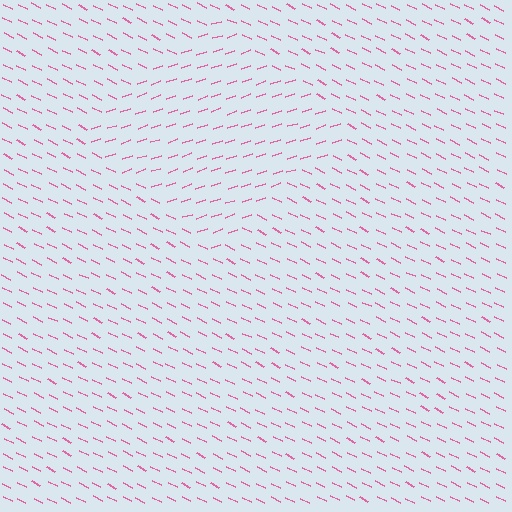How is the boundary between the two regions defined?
The boundary is defined purely by a change in line orientation (approximately 45 degrees difference). All lines are the same color and thickness.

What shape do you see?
I see a diamond.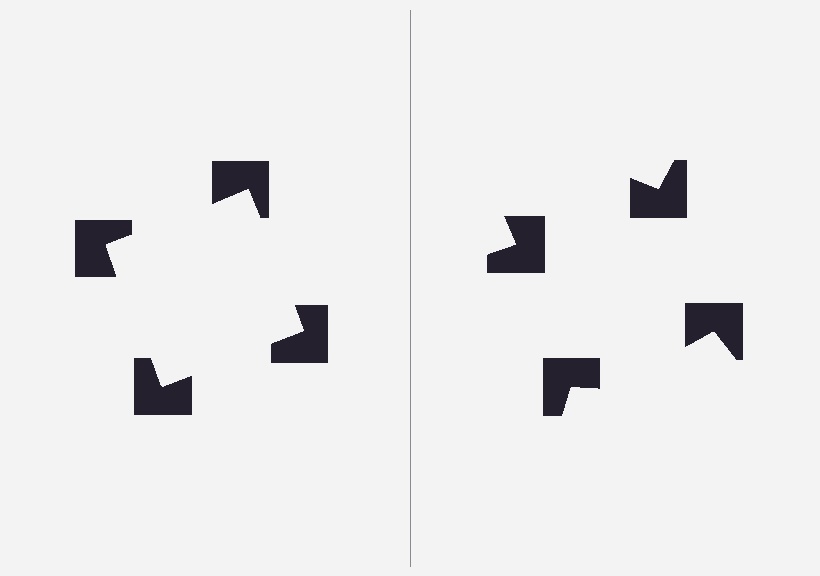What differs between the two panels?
The notched squares are positioned identically on both sides; only the wedge orientations differ. On the left they align to a square; on the right they are misaligned.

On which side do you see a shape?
An illusory square appears on the left side. On the right side the wedge cuts are rotated, so no coherent shape forms.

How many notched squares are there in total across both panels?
8 — 4 on each side.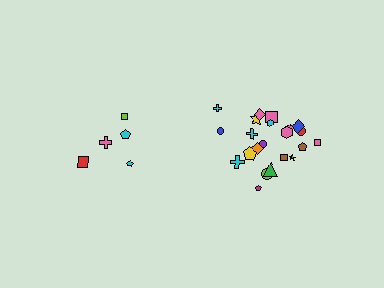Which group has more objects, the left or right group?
The right group.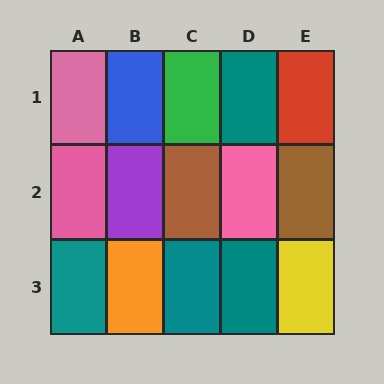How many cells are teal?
4 cells are teal.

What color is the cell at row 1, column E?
Red.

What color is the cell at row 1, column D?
Teal.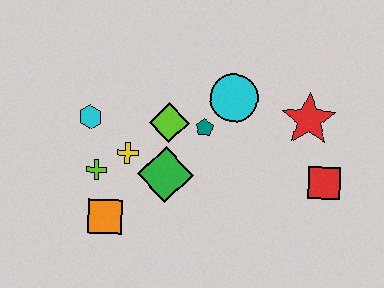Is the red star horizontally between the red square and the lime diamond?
Yes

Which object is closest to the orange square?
The lime cross is closest to the orange square.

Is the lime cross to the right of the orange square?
No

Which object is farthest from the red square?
The cyan hexagon is farthest from the red square.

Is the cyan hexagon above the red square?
Yes